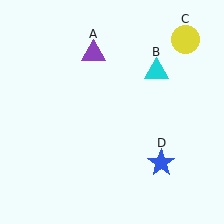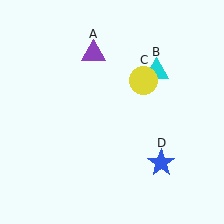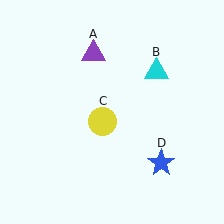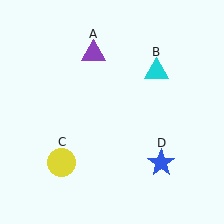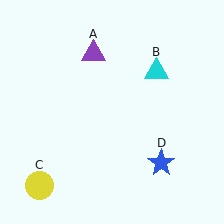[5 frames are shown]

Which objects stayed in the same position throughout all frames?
Purple triangle (object A) and cyan triangle (object B) and blue star (object D) remained stationary.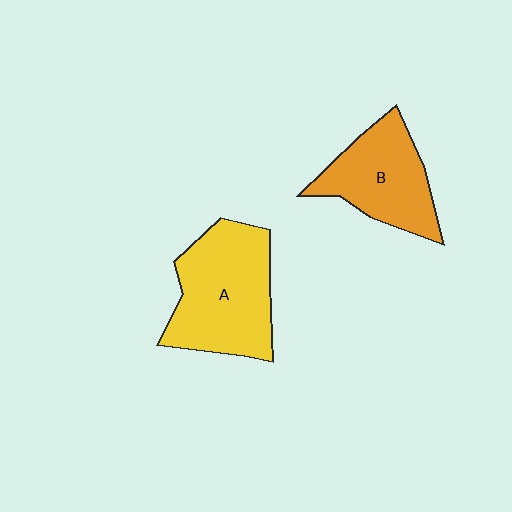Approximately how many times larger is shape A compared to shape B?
Approximately 1.3 times.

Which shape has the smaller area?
Shape B (orange).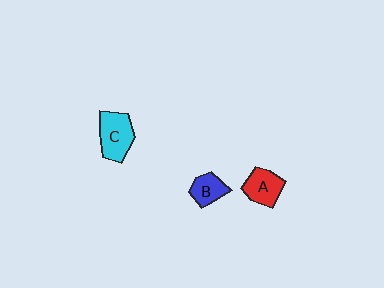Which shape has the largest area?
Shape C (cyan).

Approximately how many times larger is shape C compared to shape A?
Approximately 1.3 times.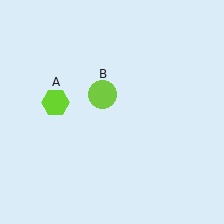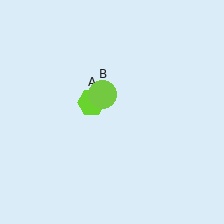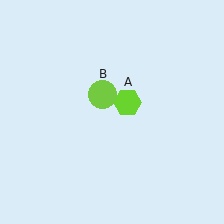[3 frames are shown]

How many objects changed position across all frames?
1 object changed position: lime hexagon (object A).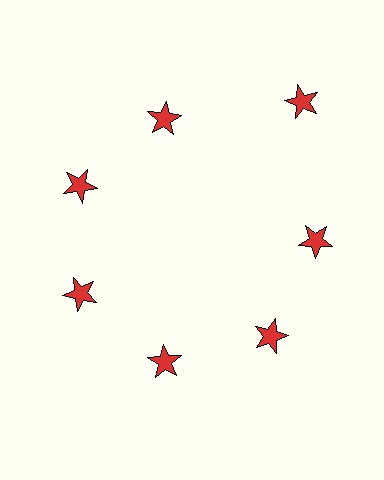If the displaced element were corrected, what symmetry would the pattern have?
It would have 7-fold rotational symmetry — the pattern would map onto itself every 51 degrees.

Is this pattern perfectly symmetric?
No. The 7 red stars are arranged in a ring, but one element near the 1 o'clock position is pushed outward from the center, breaking the 7-fold rotational symmetry.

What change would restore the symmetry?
The symmetry would be restored by moving it inward, back onto the ring so that all 7 stars sit at equal angles and equal distance from the center.